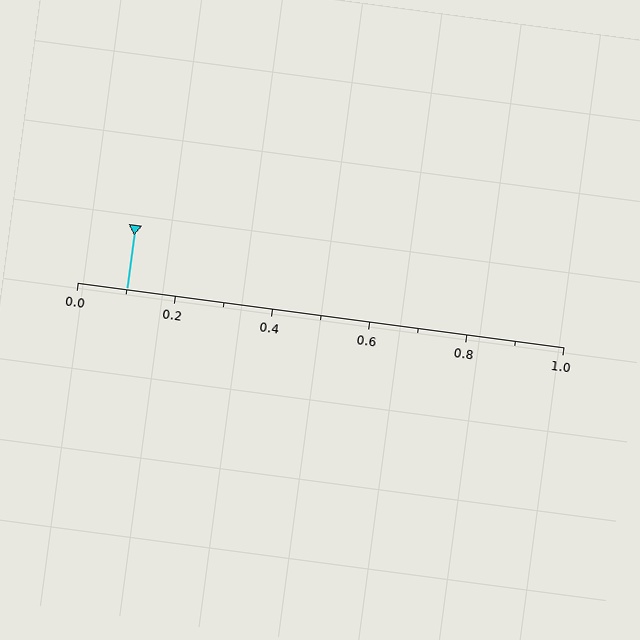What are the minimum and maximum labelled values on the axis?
The axis runs from 0.0 to 1.0.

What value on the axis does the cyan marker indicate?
The marker indicates approximately 0.1.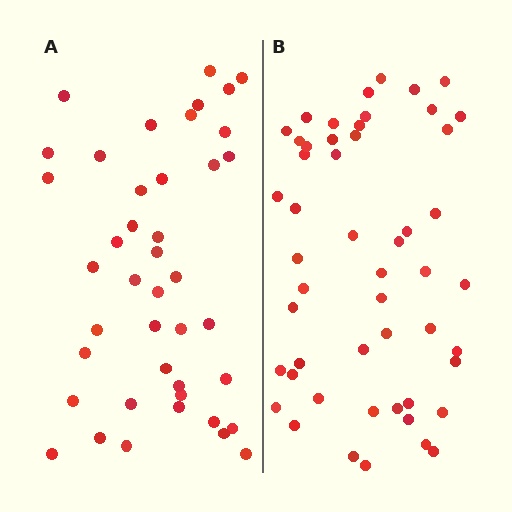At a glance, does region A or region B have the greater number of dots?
Region B (the right region) has more dots.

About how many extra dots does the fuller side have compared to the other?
Region B has roughly 8 or so more dots than region A.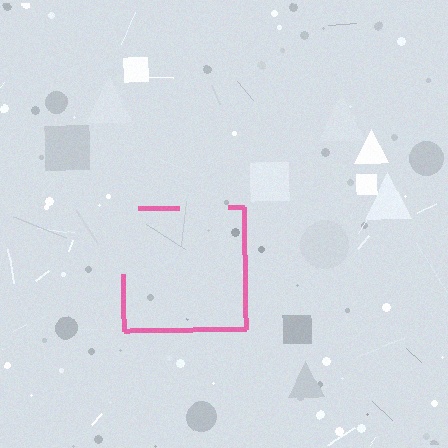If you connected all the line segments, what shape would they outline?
They would outline a square.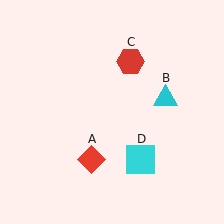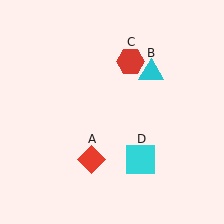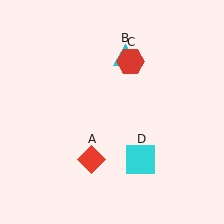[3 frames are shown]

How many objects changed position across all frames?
1 object changed position: cyan triangle (object B).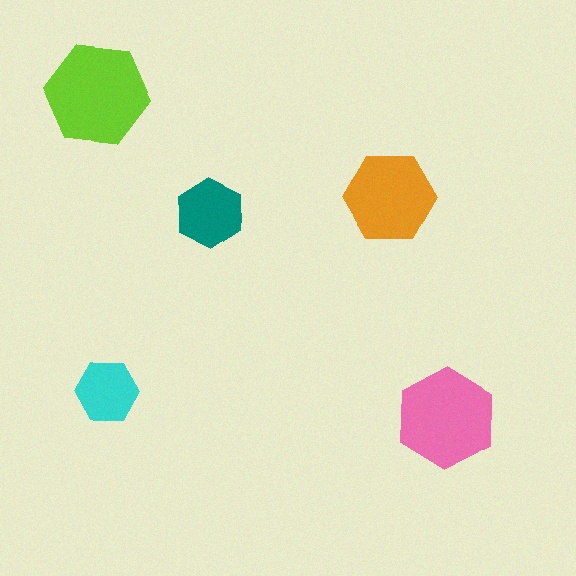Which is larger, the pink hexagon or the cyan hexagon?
The pink one.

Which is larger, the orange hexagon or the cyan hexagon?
The orange one.